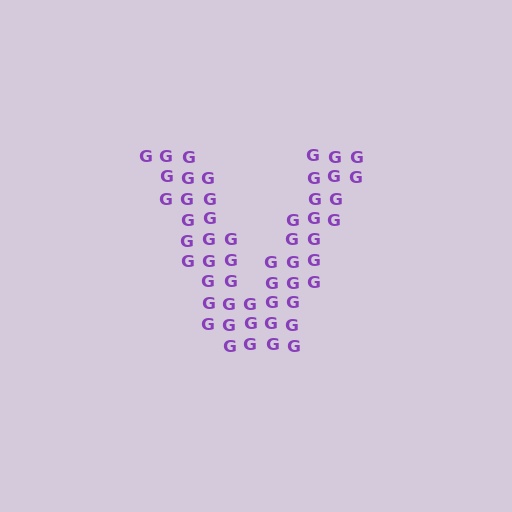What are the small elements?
The small elements are letter G's.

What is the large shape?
The large shape is the letter V.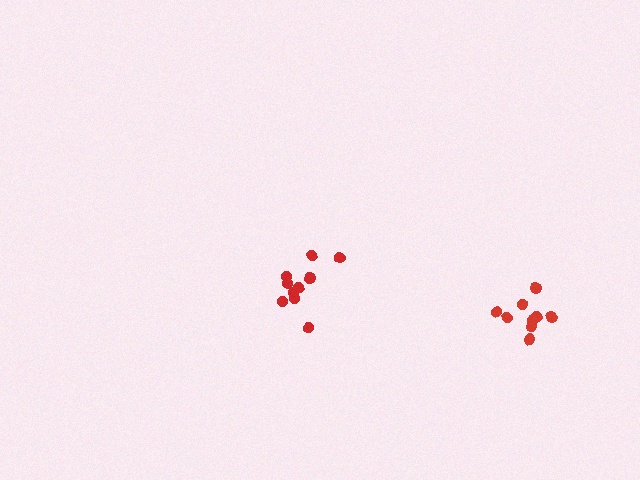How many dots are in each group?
Group 1: 11 dots, Group 2: 9 dots (20 total).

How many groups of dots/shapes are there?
There are 2 groups.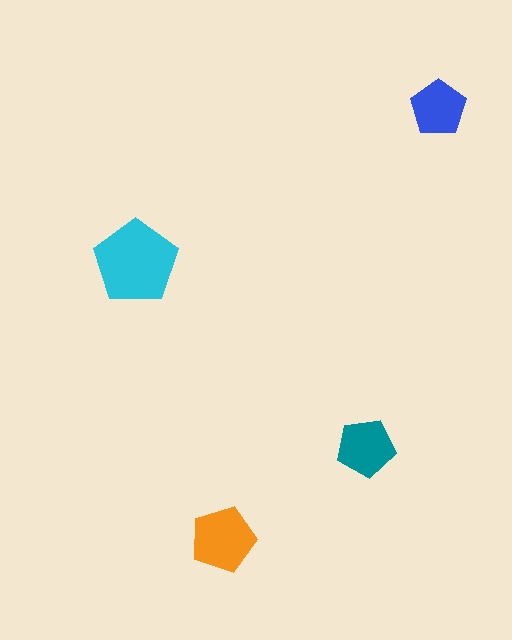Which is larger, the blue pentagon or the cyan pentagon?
The cyan one.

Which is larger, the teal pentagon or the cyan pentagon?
The cyan one.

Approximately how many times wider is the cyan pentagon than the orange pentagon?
About 1.5 times wider.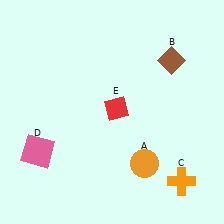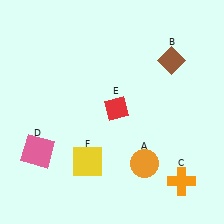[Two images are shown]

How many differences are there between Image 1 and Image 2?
There is 1 difference between the two images.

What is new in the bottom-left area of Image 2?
A yellow square (F) was added in the bottom-left area of Image 2.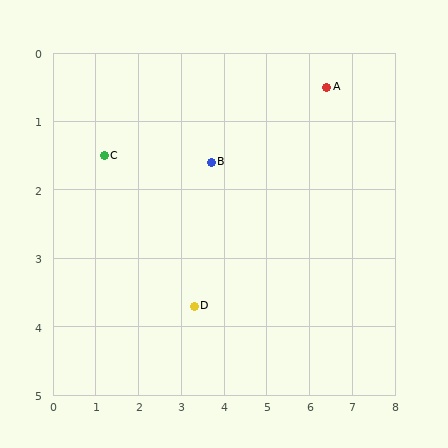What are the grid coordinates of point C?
Point C is at approximately (1.2, 1.5).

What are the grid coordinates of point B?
Point B is at approximately (3.7, 1.6).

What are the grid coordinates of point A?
Point A is at approximately (6.4, 0.5).